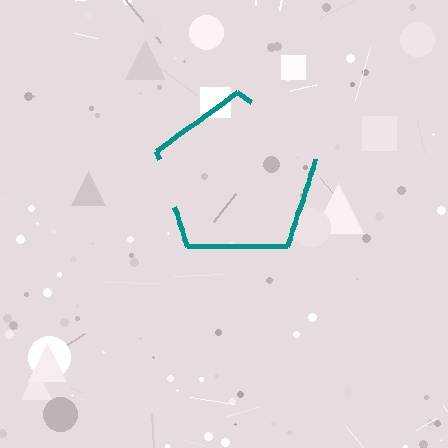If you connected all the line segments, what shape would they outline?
They would outline a pentagon.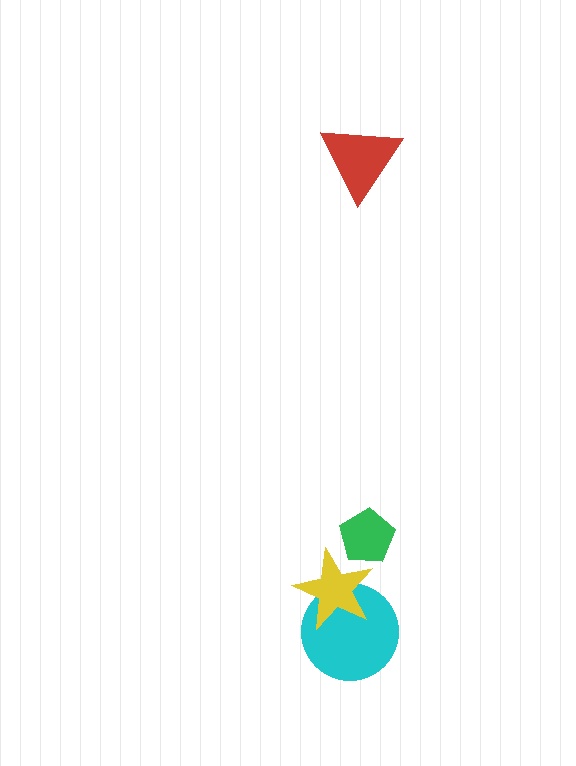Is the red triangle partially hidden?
No, no other shape covers it.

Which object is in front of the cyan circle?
The yellow star is in front of the cyan circle.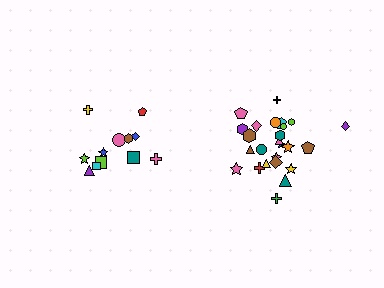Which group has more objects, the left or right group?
The right group.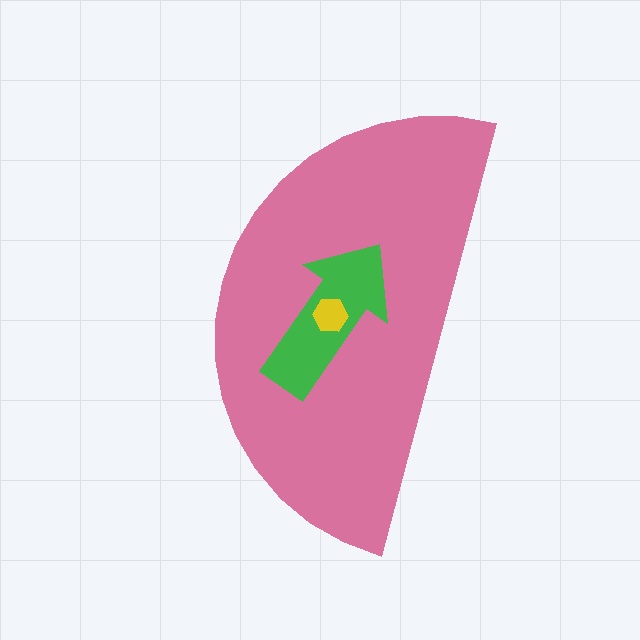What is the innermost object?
The yellow hexagon.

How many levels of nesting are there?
3.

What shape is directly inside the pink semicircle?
The green arrow.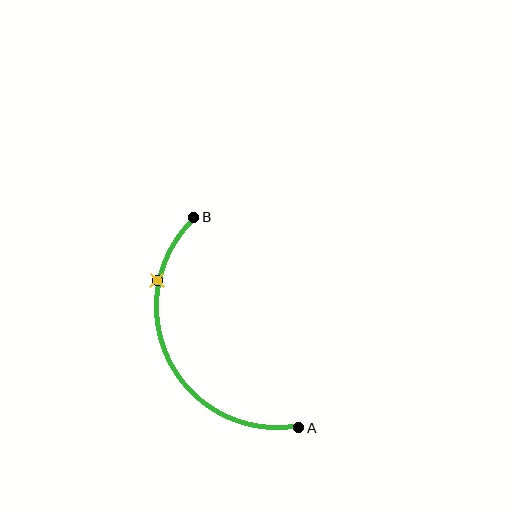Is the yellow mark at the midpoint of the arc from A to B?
No. The yellow mark lies on the arc but is closer to endpoint B. The arc midpoint would be at the point on the curve equidistant along the arc from both A and B.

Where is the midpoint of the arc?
The arc midpoint is the point on the curve farthest from the straight line joining A and B. It sits to the left of that line.